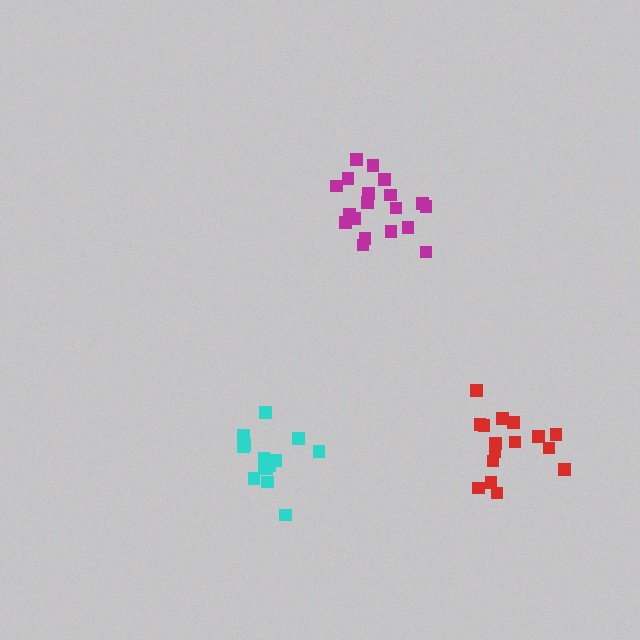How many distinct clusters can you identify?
There are 3 distinct clusters.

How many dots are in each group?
Group 1: 16 dots, Group 2: 15 dots, Group 3: 19 dots (50 total).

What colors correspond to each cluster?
The clusters are colored: red, cyan, magenta.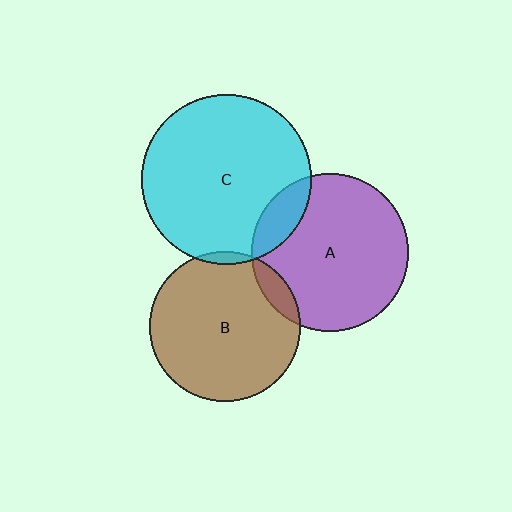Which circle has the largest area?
Circle C (cyan).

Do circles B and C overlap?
Yes.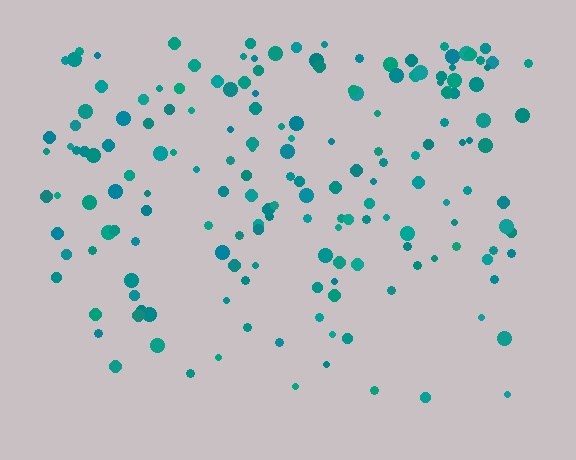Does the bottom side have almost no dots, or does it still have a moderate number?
Still a moderate number, just noticeably fewer than the top.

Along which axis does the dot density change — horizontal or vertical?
Vertical.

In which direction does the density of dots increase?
From bottom to top, with the top side densest.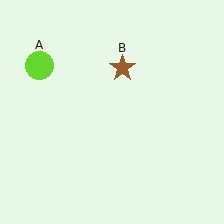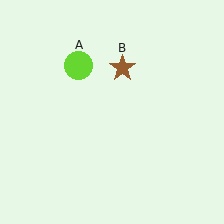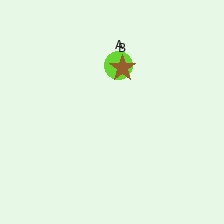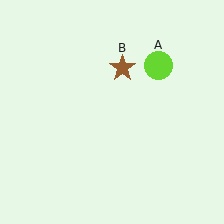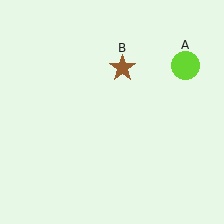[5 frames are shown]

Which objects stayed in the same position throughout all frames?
Brown star (object B) remained stationary.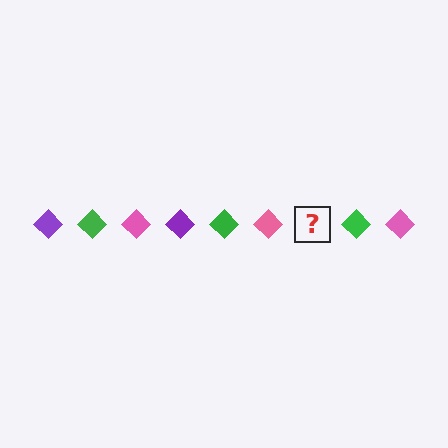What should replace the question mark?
The question mark should be replaced with a purple diamond.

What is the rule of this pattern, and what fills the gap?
The rule is that the pattern cycles through purple, green, pink diamonds. The gap should be filled with a purple diamond.